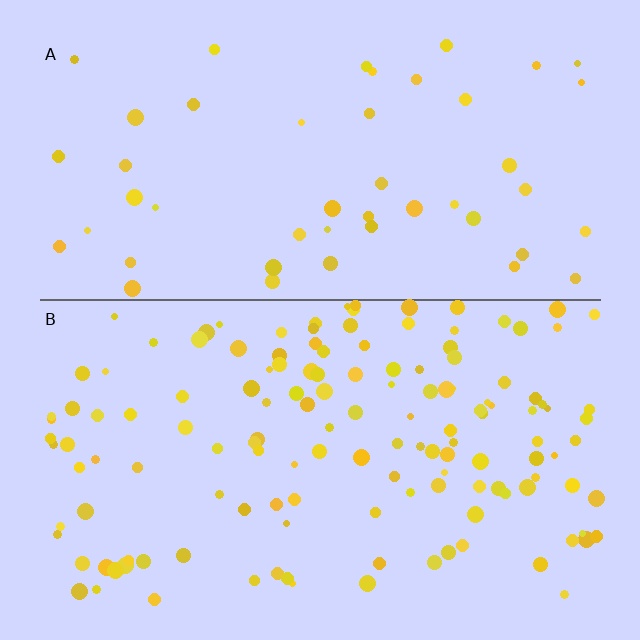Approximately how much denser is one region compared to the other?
Approximately 3.0× — region B over region A.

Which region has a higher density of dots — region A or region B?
B (the bottom).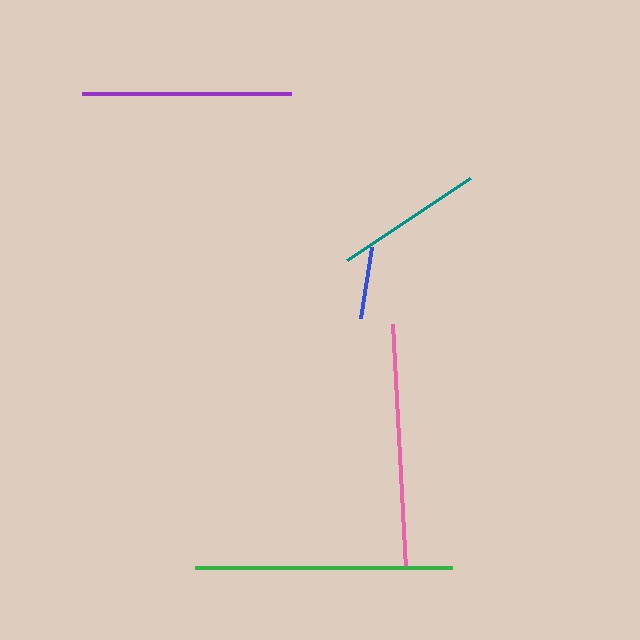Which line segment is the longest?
The green line is the longest at approximately 257 pixels.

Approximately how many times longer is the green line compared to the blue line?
The green line is approximately 3.6 times the length of the blue line.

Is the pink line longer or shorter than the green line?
The green line is longer than the pink line.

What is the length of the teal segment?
The teal segment is approximately 148 pixels long.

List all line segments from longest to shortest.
From longest to shortest: green, pink, purple, teal, blue.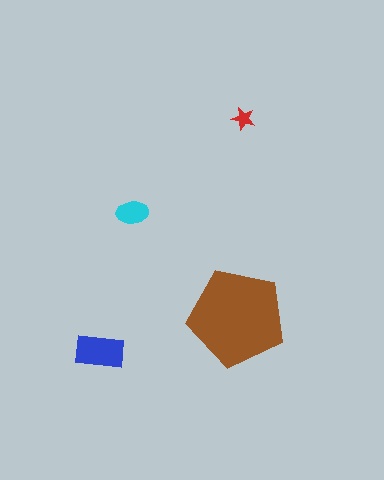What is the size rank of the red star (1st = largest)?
4th.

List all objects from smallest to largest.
The red star, the cyan ellipse, the blue rectangle, the brown pentagon.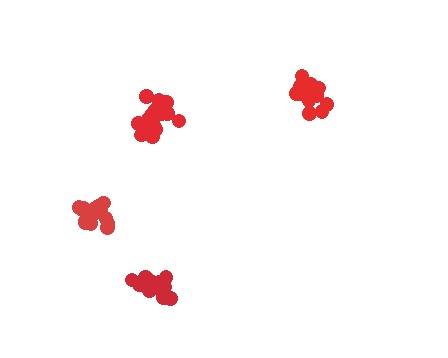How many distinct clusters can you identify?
There are 4 distinct clusters.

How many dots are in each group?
Group 1: 16 dots, Group 2: 20 dots, Group 3: 16 dots, Group 4: 19 dots (71 total).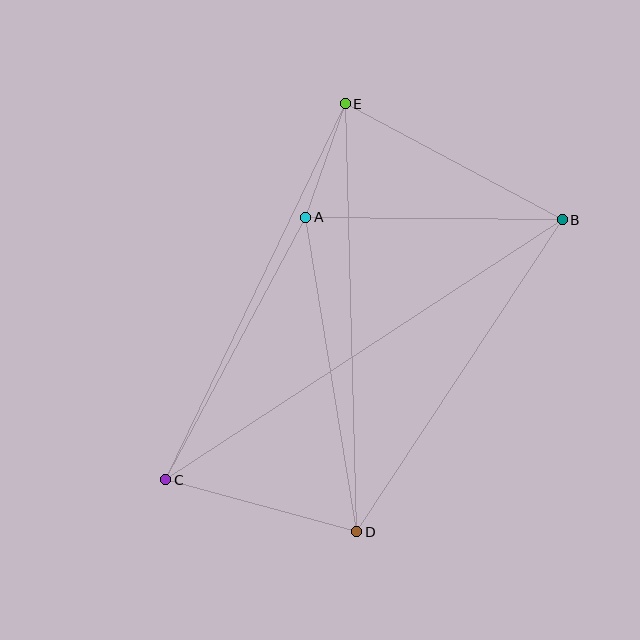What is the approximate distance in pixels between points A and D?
The distance between A and D is approximately 318 pixels.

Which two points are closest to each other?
Points A and E are closest to each other.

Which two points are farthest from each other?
Points B and C are farthest from each other.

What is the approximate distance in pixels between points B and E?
The distance between B and E is approximately 246 pixels.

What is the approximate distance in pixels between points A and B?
The distance between A and B is approximately 256 pixels.